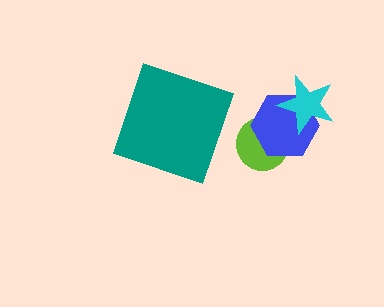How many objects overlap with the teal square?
0 objects overlap with the teal square.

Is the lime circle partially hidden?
Yes, it is partially covered by another shape.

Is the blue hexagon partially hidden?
Yes, it is partially covered by another shape.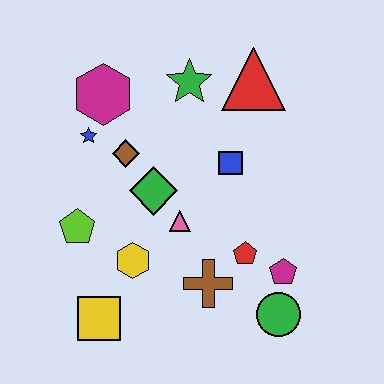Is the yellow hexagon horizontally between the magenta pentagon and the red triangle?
No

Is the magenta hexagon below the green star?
Yes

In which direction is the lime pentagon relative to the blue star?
The lime pentagon is below the blue star.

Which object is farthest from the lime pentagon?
The red triangle is farthest from the lime pentagon.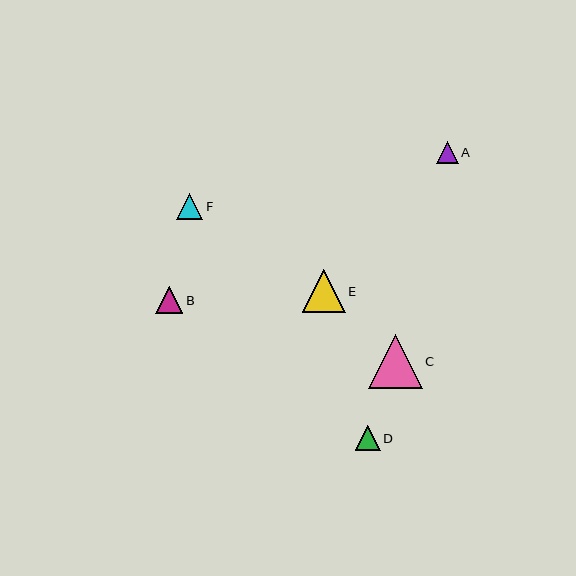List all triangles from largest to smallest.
From largest to smallest: C, E, B, F, D, A.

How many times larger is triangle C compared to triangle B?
Triangle C is approximately 2.0 times the size of triangle B.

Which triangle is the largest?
Triangle C is the largest with a size of approximately 54 pixels.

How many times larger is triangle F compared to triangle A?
Triangle F is approximately 1.2 times the size of triangle A.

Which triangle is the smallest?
Triangle A is the smallest with a size of approximately 21 pixels.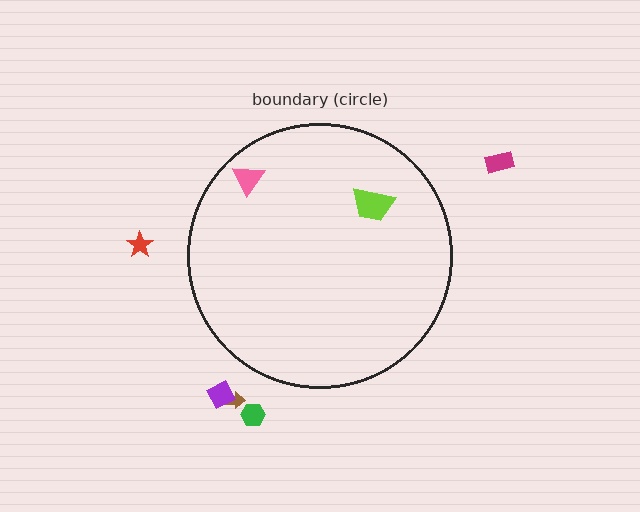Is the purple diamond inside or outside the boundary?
Outside.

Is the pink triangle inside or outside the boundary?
Inside.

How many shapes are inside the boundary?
2 inside, 5 outside.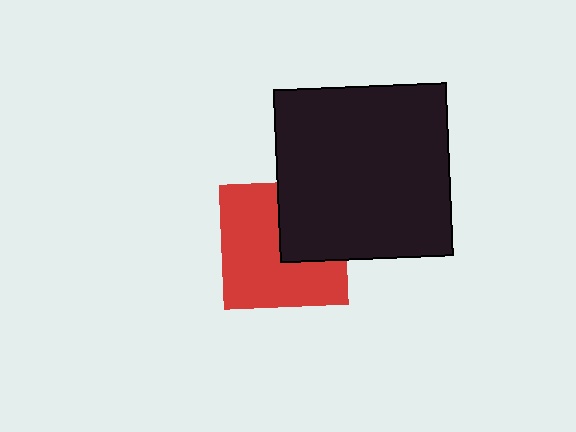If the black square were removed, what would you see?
You would see the complete red square.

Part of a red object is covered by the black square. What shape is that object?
It is a square.